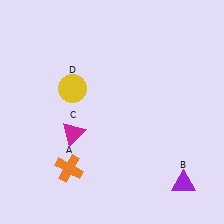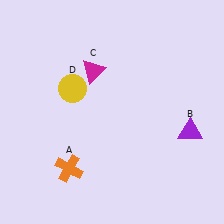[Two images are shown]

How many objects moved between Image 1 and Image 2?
2 objects moved between the two images.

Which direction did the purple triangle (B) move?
The purple triangle (B) moved up.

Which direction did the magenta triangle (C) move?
The magenta triangle (C) moved up.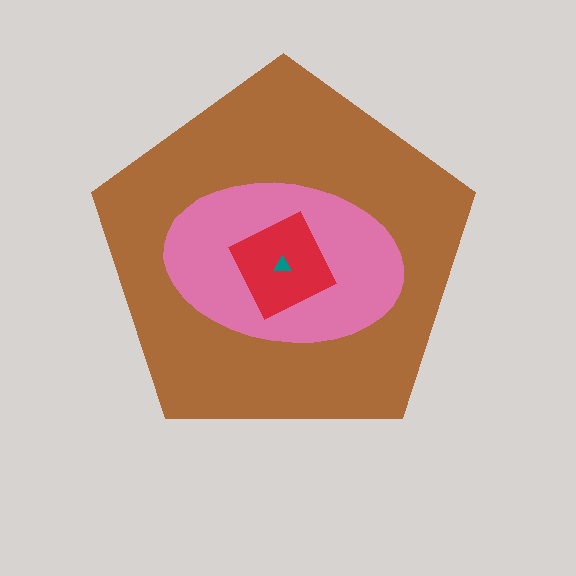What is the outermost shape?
The brown pentagon.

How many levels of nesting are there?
4.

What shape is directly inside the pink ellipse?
The red square.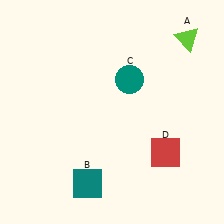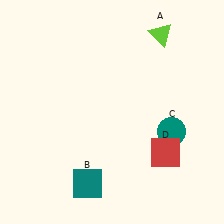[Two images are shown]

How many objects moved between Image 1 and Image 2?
2 objects moved between the two images.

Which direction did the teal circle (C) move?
The teal circle (C) moved down.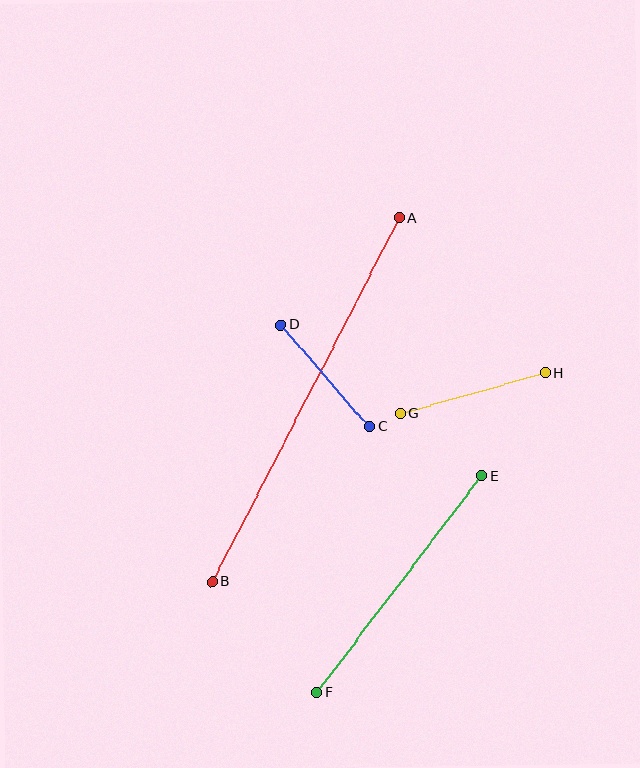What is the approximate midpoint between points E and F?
The midpoint is at approximately (400, 584) pixels.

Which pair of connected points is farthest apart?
Points A and B are farthest apart.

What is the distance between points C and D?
The distance is approximately 135 pixels.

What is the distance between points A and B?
The distance is approximately 409 pixels.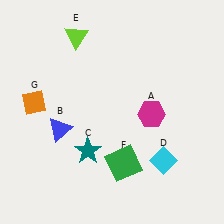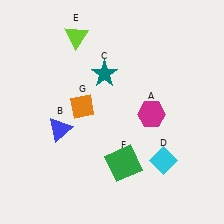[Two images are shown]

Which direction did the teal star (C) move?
The teal star (C) moved up.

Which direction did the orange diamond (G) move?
The orange diamond (G) moved right.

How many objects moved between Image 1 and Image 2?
2 objects moved between the two images.